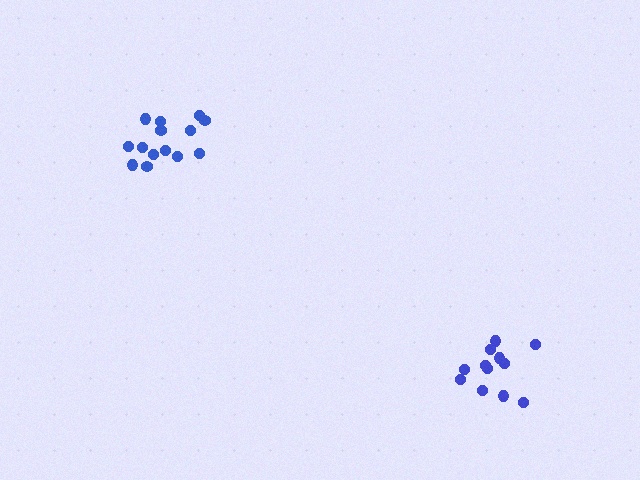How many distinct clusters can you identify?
There are 2 distinct clusters.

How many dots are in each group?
Group 1: 14 dots, Group 2: 12 dots (26 total).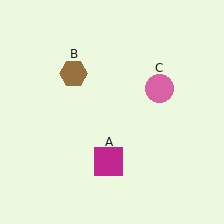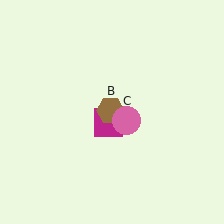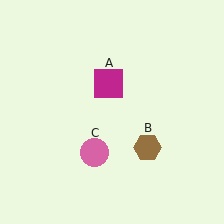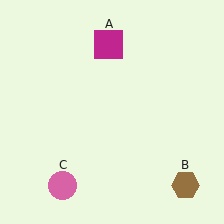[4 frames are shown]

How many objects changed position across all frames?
3 objects changed position: magenta square (object A), brown hexagon (object B), pink circle (object C).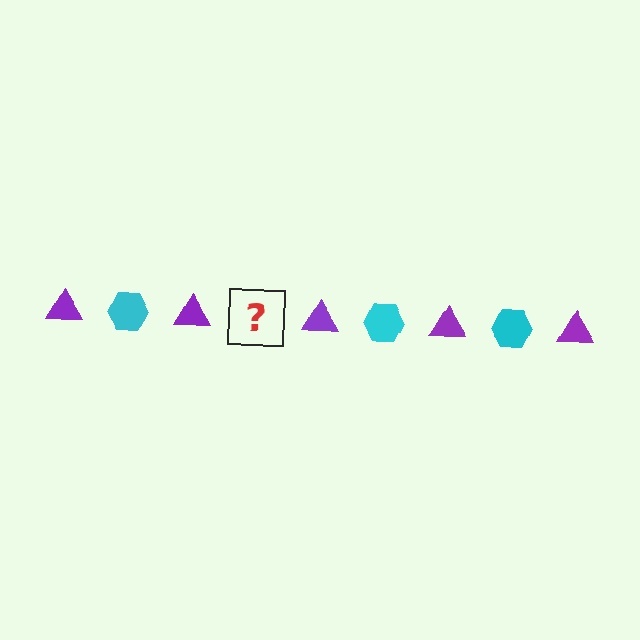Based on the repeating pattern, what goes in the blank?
The blank should be a cyan hexagon.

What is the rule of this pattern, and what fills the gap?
The rule is that the pattern alternates between purple triangle and cyan hexagon. The gap should be filled with a cyan hexagon.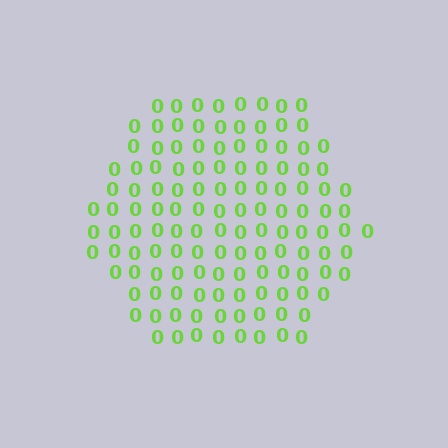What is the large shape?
The large shape is a hexagon.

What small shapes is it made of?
It is made of small digit 0's.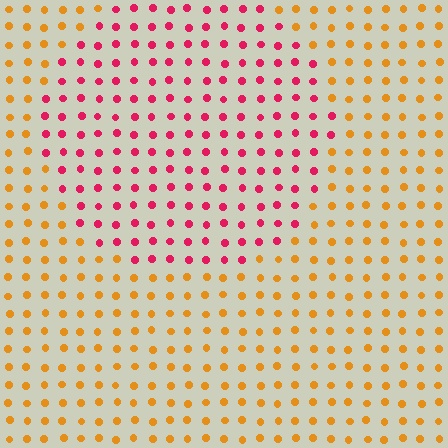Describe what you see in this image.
The image is filled with small orange elements in a uniform arrangement. A circle-shaped region is visible where the elements are tinted to a slightly different hue, forming a subtle color boundary.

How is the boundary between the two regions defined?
The boundary is defined purely by a slight shift in hue (about 56 degrees). Spacing, size, and orientation are identical on both sides.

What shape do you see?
I see a circle.